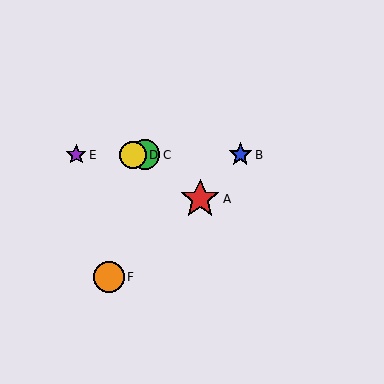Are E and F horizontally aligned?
No, E is at y≈155 and F is at y≈277.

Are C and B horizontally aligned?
Yes, both are at y≈155.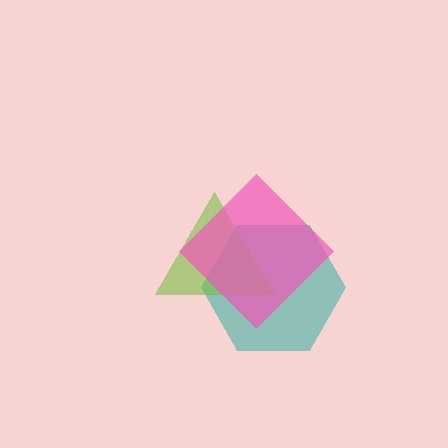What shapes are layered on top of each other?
The layered shapes are: a teal hexagon, a lime triangle, a pink diamond.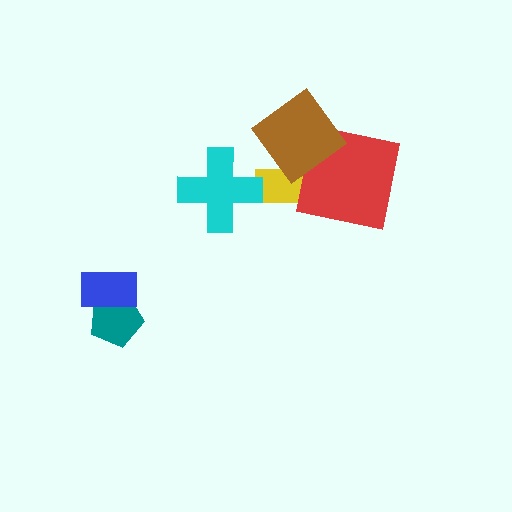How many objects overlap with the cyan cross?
1 object overlaps with the cyan cross.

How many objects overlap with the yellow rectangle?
2 objects overlap with the yellow rectangle.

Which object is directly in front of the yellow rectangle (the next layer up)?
The brown diamond is directly in front of the yellow rectangle.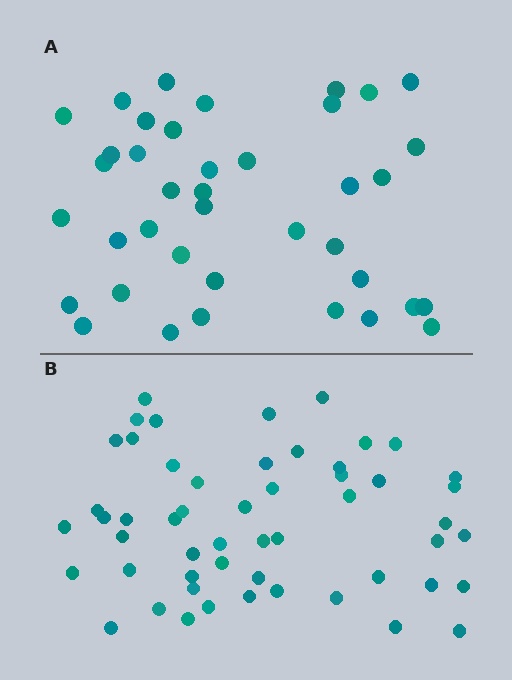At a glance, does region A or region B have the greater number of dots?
Region B (the bottom region) has more dots.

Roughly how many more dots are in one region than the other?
Region B has approximately 15 more dots than region A.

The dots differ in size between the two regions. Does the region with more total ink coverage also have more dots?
No. Region A has more total ink coverage because its dots are larger, but region B actually contains more individual dots. Total area can be misleading — the number of items is what matters here.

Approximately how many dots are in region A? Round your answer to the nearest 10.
About 40 dots. (The exact count is 39, which rounds to 40.)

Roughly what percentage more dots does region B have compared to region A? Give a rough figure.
About 35% more.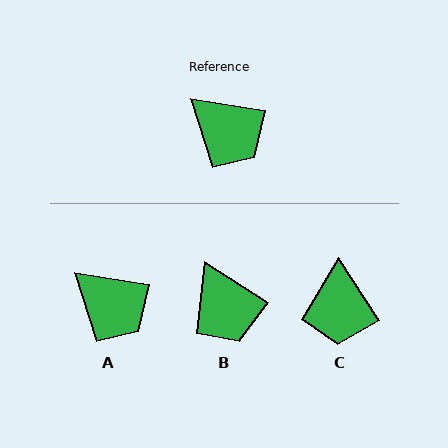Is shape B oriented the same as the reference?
No, it is off by about 24 degrees.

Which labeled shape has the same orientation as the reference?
A.